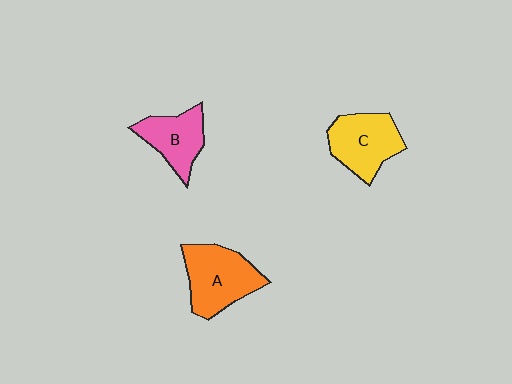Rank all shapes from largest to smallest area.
From largest to smallest: A (orange), C (yellow), B (pink).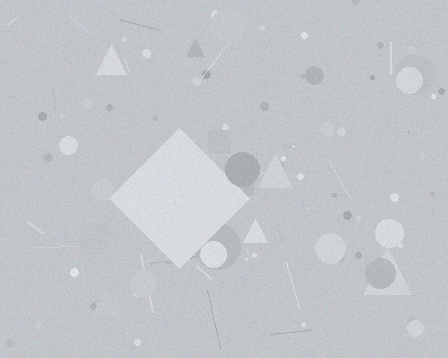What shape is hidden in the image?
A diamond is hidden in the image.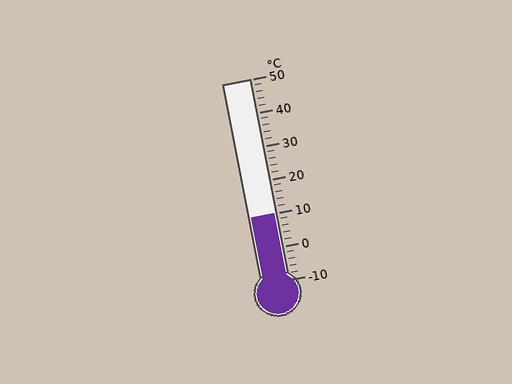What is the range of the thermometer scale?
The thermometer scale ranges from -10°C to 50°C.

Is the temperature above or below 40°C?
The temperature is below 40°C.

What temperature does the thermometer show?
The thermometer shows approximately 10°C.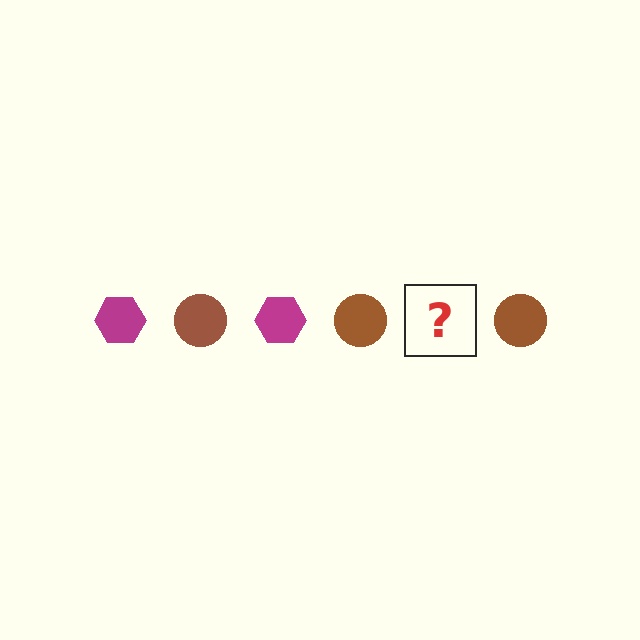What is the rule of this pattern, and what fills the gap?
The rule is that the pattern alternates between magenta hexagon and brown circle. The gap should be filled with a magenta hexagon.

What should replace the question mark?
The question mark should be replaced with a magenta hexagon.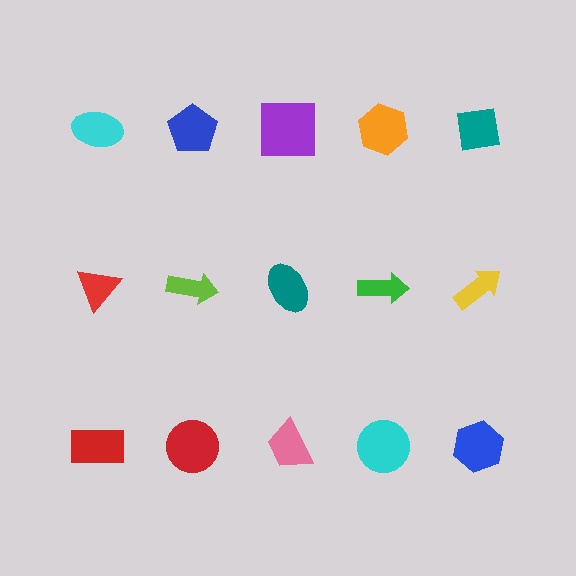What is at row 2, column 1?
A red triangle.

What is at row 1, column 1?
A cyan ellipse.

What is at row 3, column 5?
A blue hexagon.